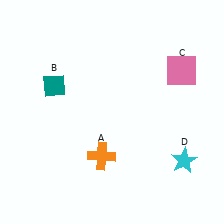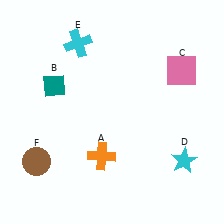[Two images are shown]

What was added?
A cyan cross (E), a brown circle (F) were added in Image 2.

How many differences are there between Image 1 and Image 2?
There are 2 differences between the two images.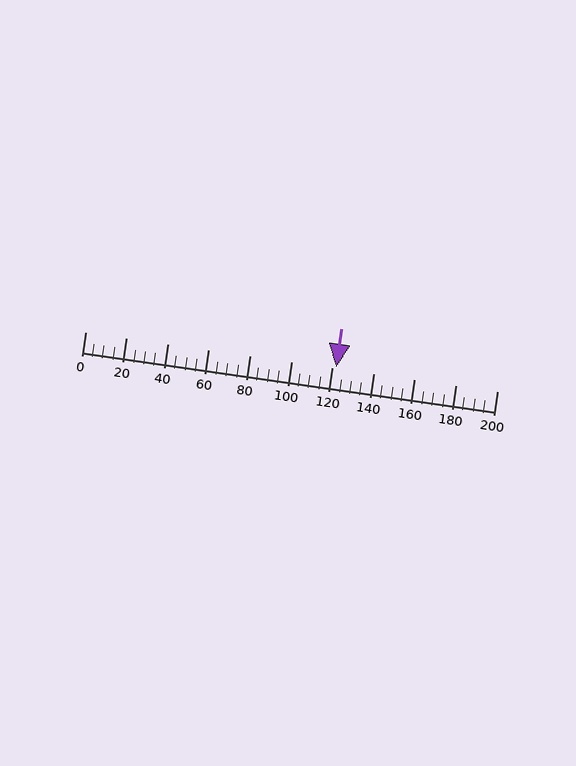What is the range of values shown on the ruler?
The ruler shows values from 0 to 200.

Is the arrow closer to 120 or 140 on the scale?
The arrow is closer to 120.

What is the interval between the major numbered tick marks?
The major tick marks are spaced 20 units apart.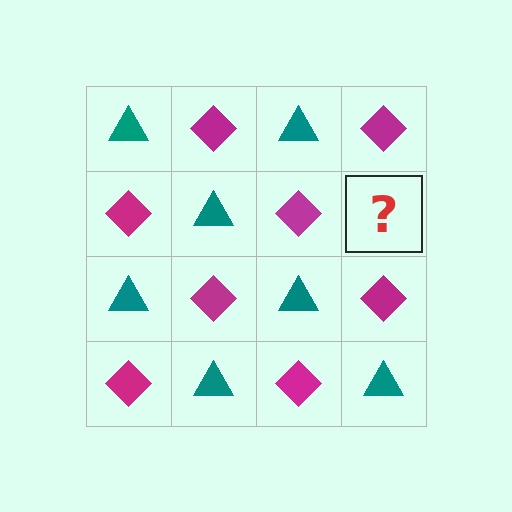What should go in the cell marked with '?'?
The missing cell should contain a teal triangle.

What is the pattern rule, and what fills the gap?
The rule is that it alternates teal triangle and magenta diamond in a checkerboard pattern. The gap should be filled with a teal triangle.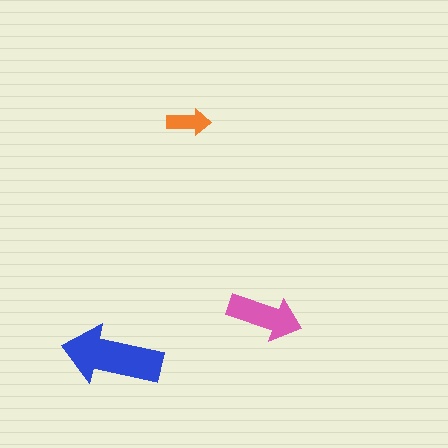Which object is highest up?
The orange arrow is topmost.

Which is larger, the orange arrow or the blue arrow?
The blue one.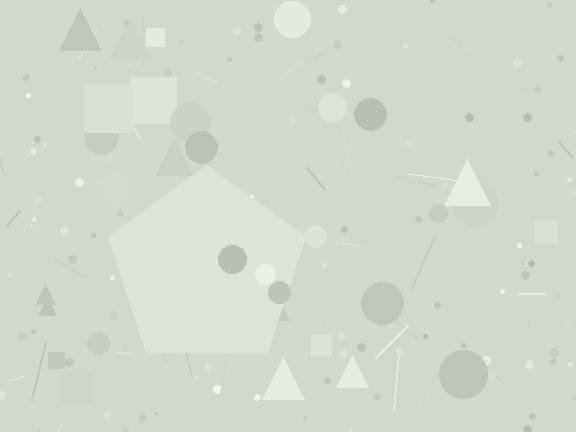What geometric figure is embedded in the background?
A pentagon is embedded in the background.